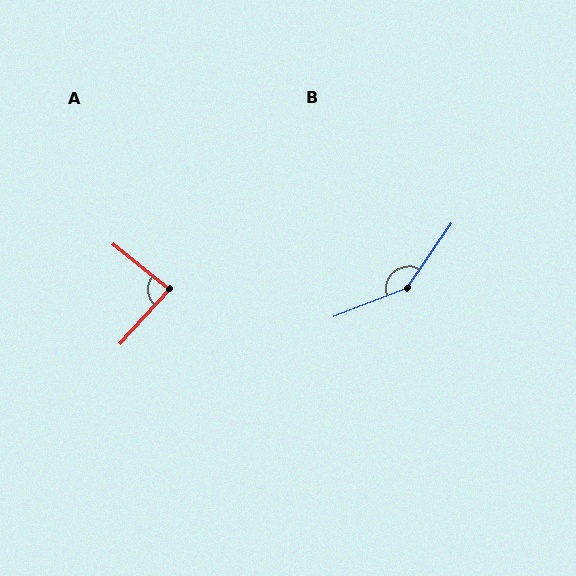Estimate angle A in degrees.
Approximately 87 degrees.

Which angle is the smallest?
A, at approximately 87 degrees.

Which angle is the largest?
B, at approximately 145 degrees.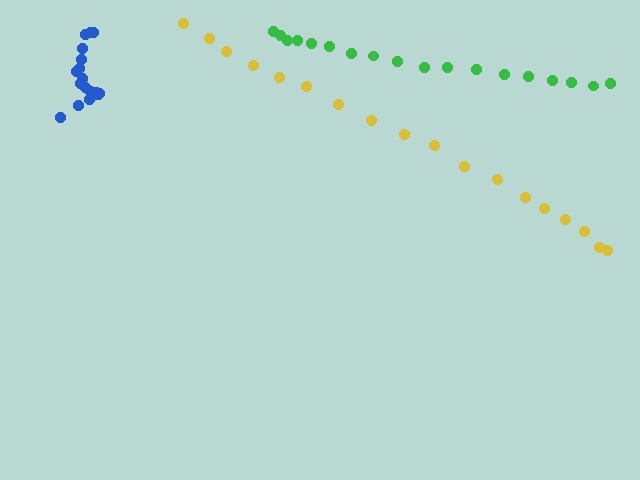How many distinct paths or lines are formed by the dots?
There are 3 distinct paths.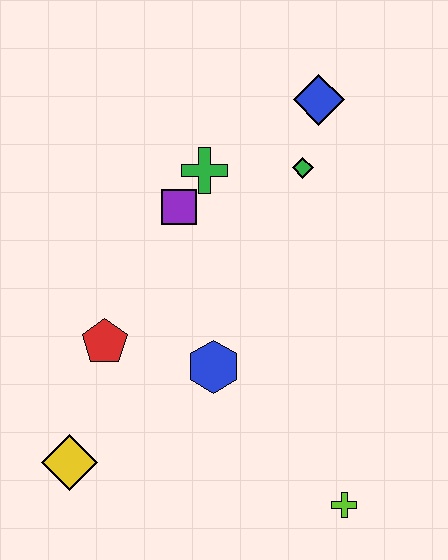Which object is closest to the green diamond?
The blue diamond is closest to the green diamond.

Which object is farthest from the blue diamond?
The yellow diamond is farthest from the blue diamond.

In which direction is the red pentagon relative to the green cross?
The red pentagon is below the green cross.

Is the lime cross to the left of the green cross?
No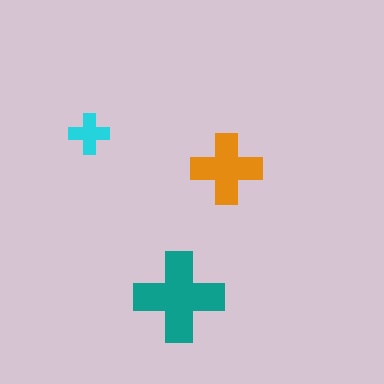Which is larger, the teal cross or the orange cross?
The teal one.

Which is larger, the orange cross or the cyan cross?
The orange one.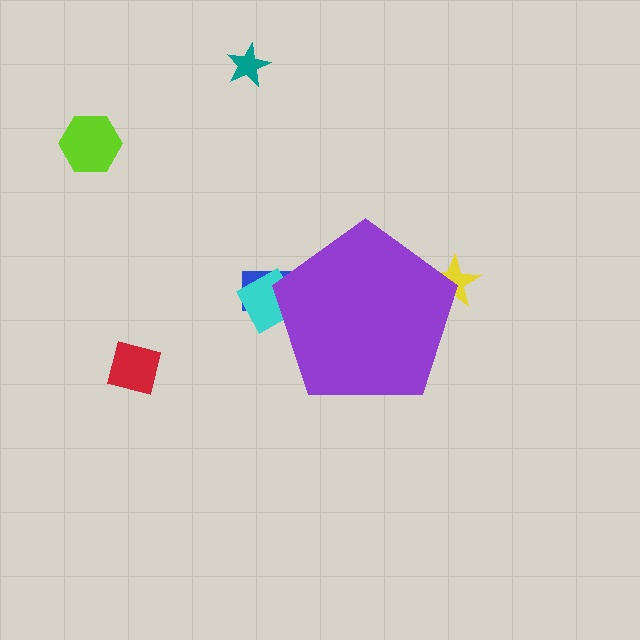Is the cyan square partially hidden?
Yes, the cyan square is partially hidden behind the purple pentagon.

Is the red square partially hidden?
No, the red square is fully visible.